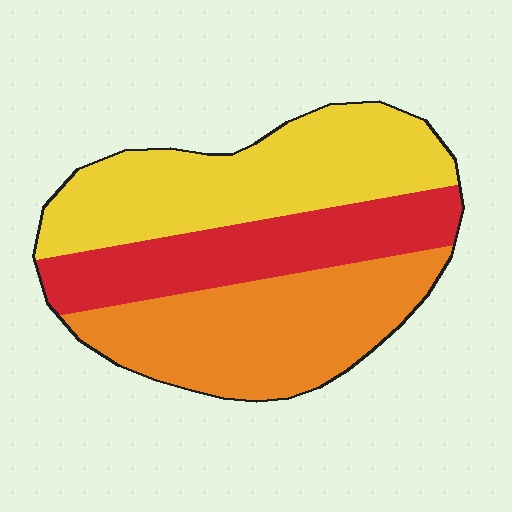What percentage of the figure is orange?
Orange covers roughly 35% of the figure.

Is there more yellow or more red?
Yellow.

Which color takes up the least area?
Red, at roughly 25%.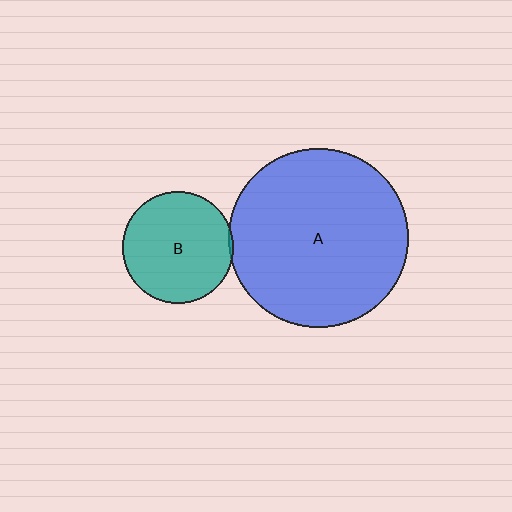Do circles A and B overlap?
Yes.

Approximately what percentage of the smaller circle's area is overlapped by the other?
Approximately 5%.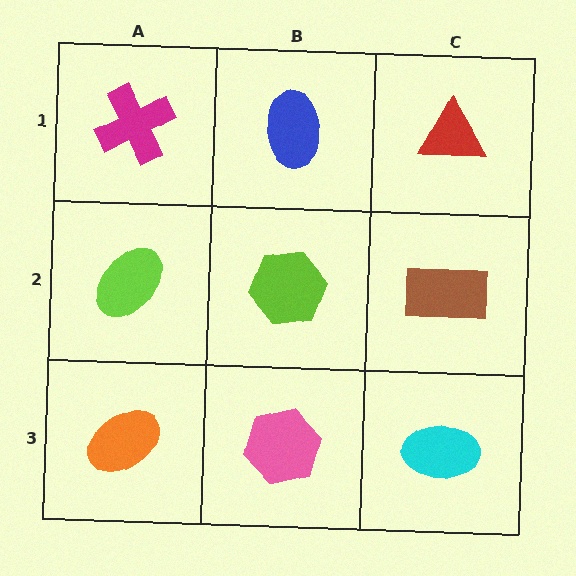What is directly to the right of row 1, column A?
A blue ellipse.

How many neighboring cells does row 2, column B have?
4.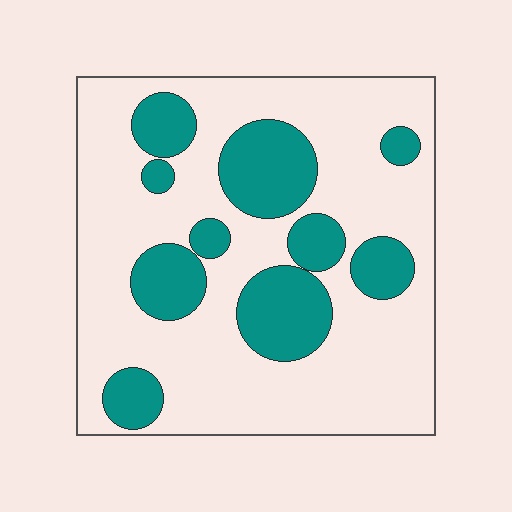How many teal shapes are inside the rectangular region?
10.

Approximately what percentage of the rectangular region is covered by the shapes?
Approximately 30%.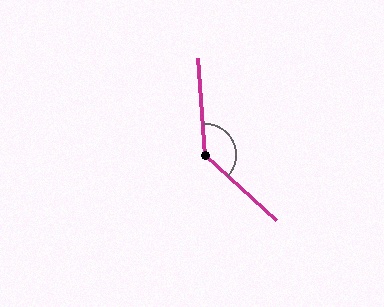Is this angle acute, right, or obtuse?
It is obtuse.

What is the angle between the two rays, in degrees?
Approximately 137 degrees.